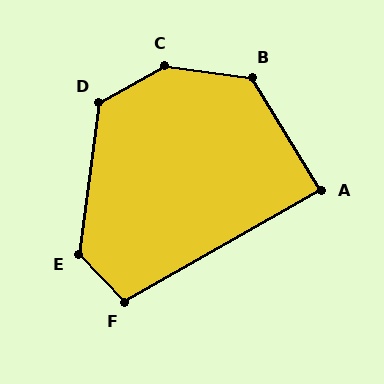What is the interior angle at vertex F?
Approximately 104 degrees (obtuse).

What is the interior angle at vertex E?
Approximately 129 degrees (obtuse).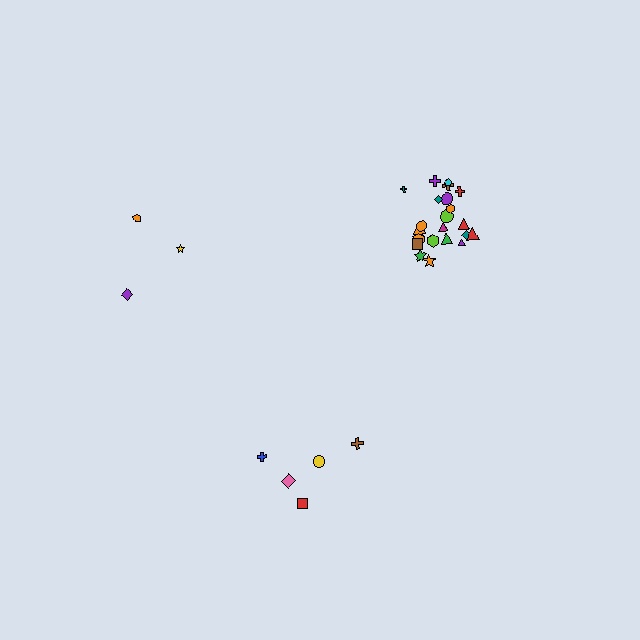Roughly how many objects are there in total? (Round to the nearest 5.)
Roughly 30 objects in total.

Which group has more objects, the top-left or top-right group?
The top-right group.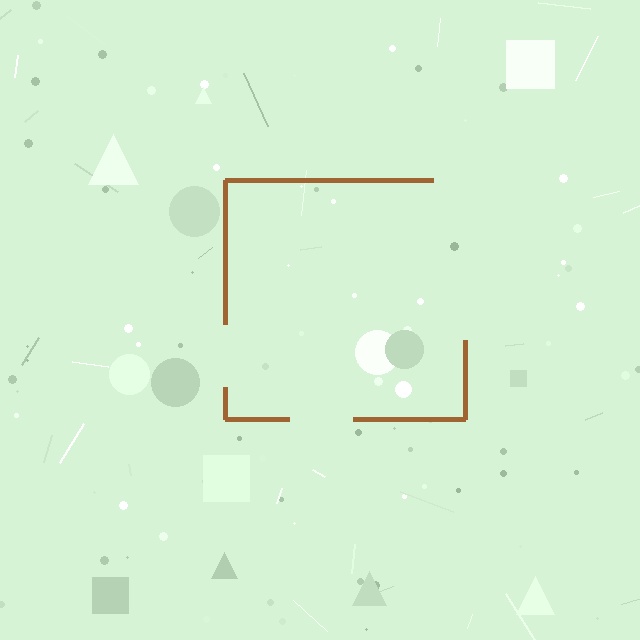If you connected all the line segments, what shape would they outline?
They would outline a square.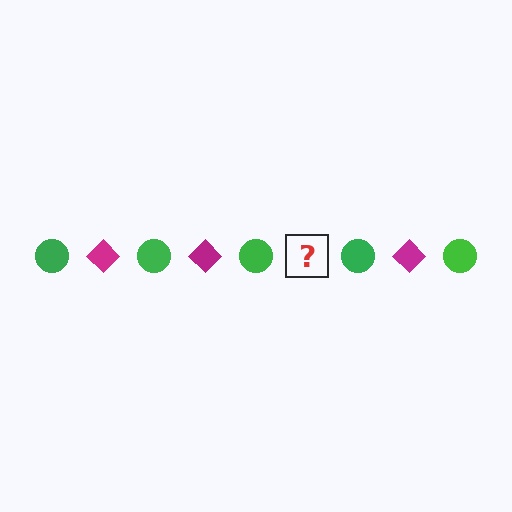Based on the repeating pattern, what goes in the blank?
The blank should be a magenta diamond.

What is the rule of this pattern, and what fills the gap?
The rule is that the pattern alternates between green circle and magenta diamond. The gap should be filled with a magenta diamond.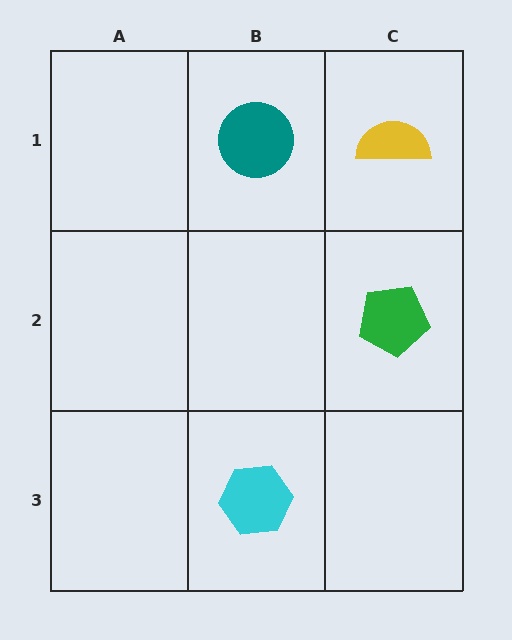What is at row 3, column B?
A cyan hexagon.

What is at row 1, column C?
A yellow semicircle.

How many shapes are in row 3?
1 shape.